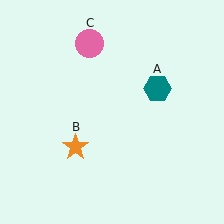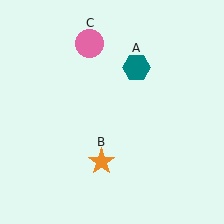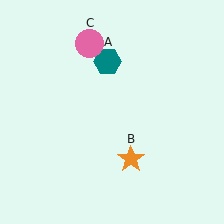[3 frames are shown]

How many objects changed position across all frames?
2 objects changed position: teal hexagon (object A), orange star (object B).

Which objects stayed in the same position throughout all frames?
Pink circle (object C) remained stationary.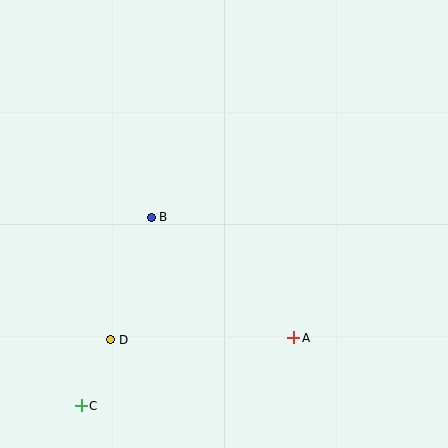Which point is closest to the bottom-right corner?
Point A is closest to the bottom-right corner.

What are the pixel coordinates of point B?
Point B is at (151, 217).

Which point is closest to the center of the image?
Point B at (151, 217) is closest to the center.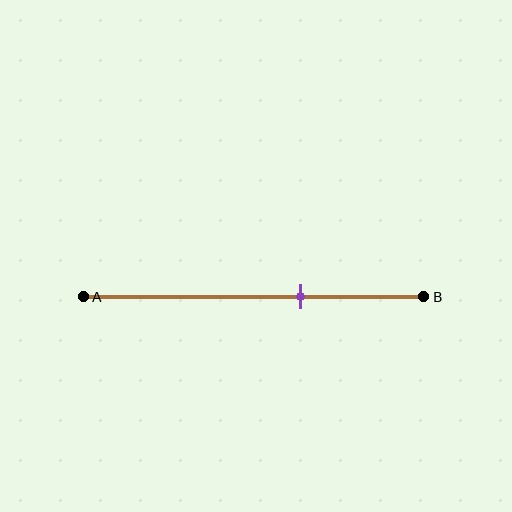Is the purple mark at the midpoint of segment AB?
No, the mark is at about 65% from A, not at the 50% midpoint.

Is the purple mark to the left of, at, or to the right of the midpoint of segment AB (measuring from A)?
The purple mark is to the right of the midpoint of segment AB.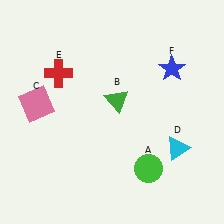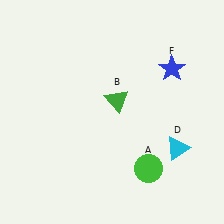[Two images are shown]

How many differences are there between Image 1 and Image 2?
There are 2 differences between the two images.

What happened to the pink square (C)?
The pink square (C) was removed in Image 2. It was in the top-left area of Image 1.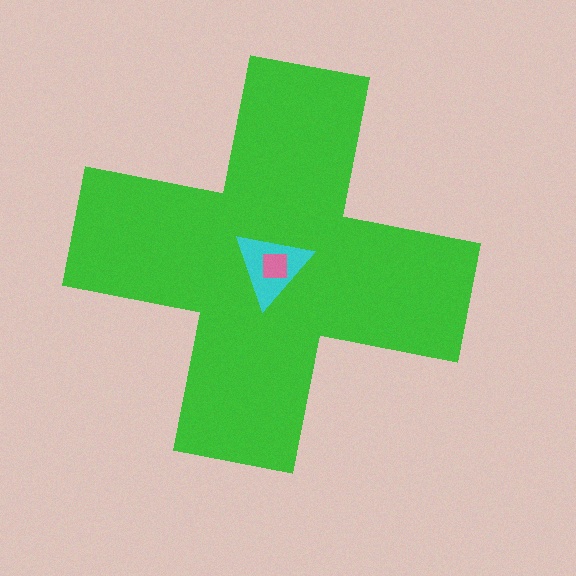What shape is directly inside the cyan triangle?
The pink square.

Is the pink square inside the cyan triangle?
Yes.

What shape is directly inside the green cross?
The cyan triangle.